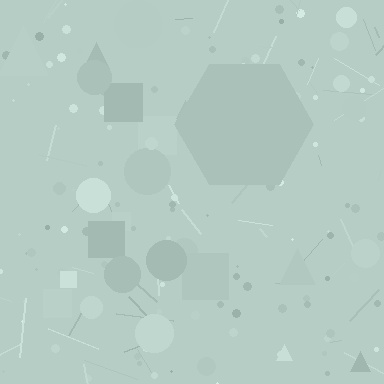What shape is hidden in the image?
A hexagon is hidden in the image.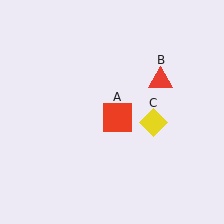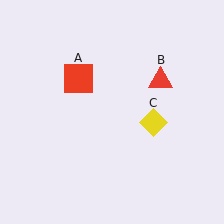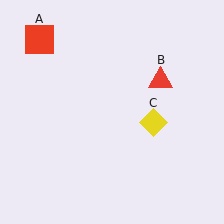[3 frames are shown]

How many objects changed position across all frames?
1 object changed position: red square (object A).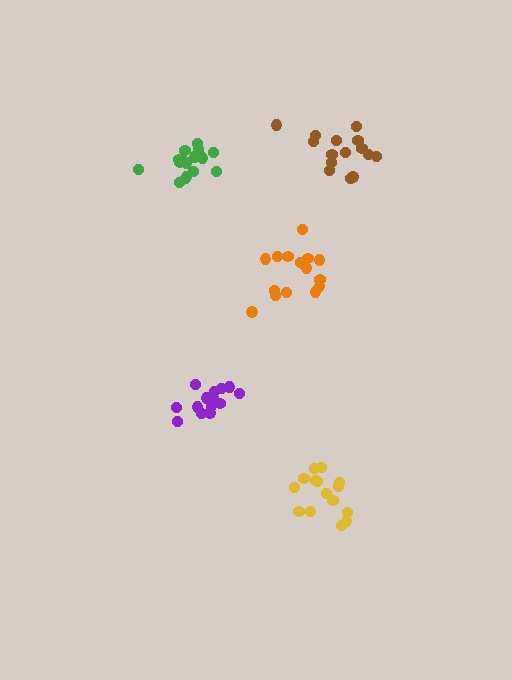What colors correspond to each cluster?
The clusters are colored: green, orange, purple, yellow, brown.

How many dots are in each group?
Group 1: 17 dots, Group 2: 16 dots, Group 3: 14 dots, Group 4: 15 dots, Group 5: 15 dots (77 total).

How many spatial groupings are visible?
There are 5 spatial groupings.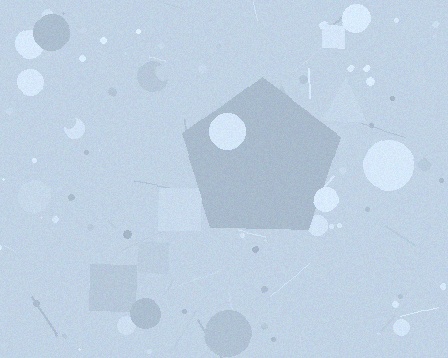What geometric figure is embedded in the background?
A pentagon is embedded in the background.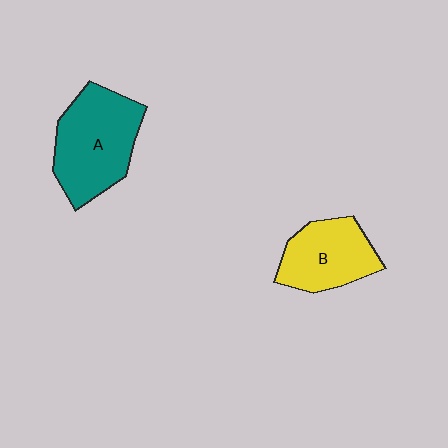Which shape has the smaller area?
Shape B (yellow).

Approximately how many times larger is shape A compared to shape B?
Approximately 1.3 times.